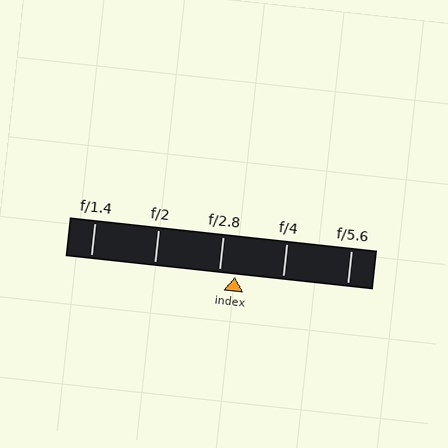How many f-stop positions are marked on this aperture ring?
There are 5 f-stop positions marked.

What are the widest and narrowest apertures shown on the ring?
The widest aperture shown is f/1.4 and the narrowest is f/5.6.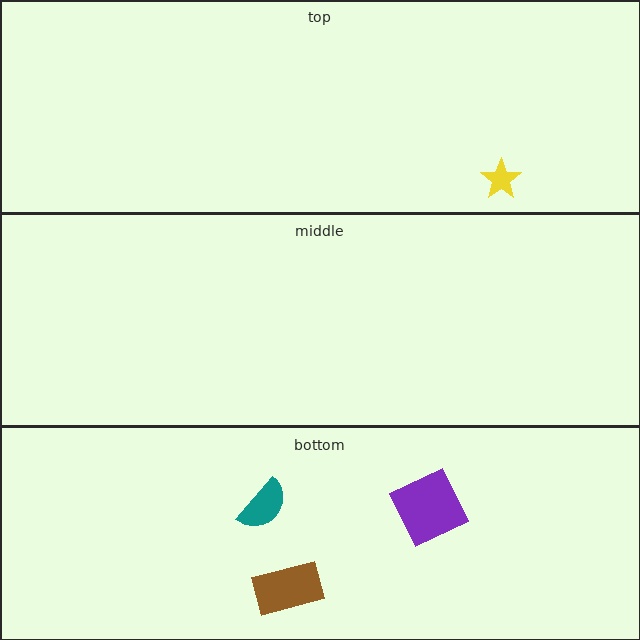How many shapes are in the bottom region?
3.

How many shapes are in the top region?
1.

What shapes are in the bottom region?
The purple square, the brown rectangle, the teal semicircle.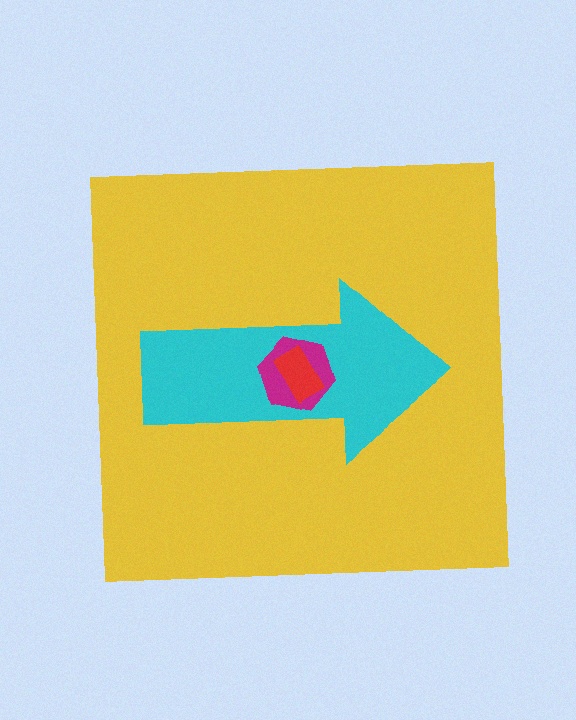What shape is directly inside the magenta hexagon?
The red rectangle.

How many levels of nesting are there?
4.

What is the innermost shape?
The red rectangle.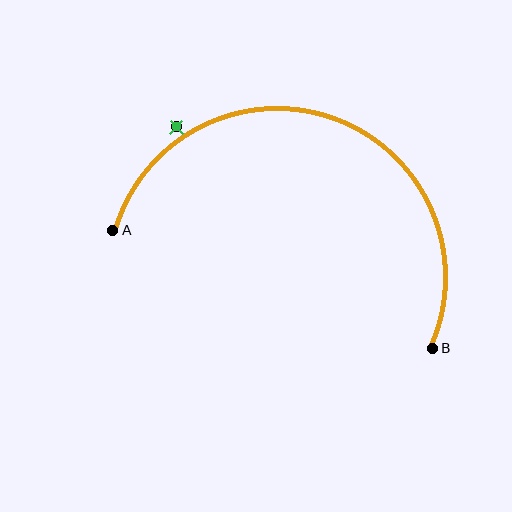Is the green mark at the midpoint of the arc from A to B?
No — the green mark does not lie on the arc at all. It sits slightly outside the curve.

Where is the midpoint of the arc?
The arc midpoint is the point on the curve farthest from the straight line joining A and B. It sits above that line.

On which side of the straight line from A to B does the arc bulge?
The arc bulges above the straight line connecting A and B.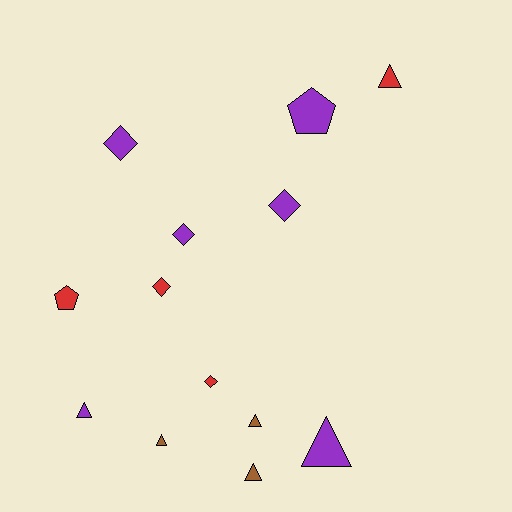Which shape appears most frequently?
Triangle, with 6 objects.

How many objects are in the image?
There are 13 objects.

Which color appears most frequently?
Purple, with 6 objects.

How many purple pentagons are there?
There is 1 purple pentagon.